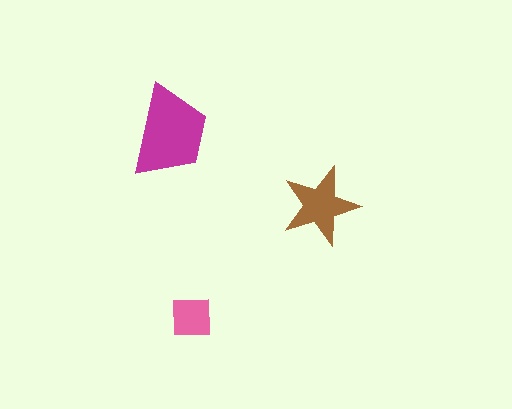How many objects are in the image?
There are 3 objects in the image.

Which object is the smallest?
The pink square.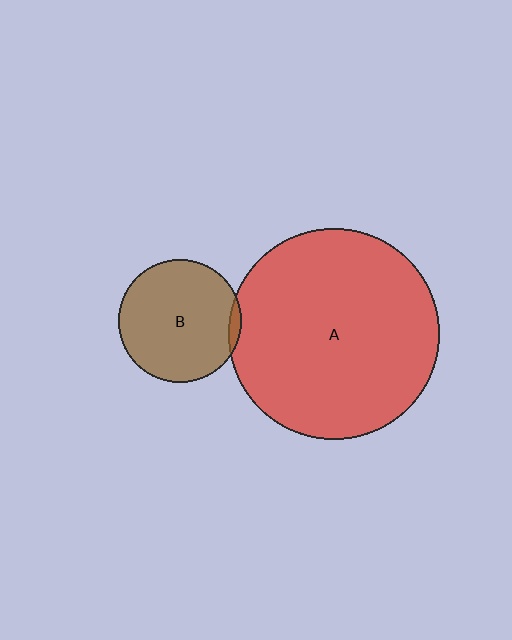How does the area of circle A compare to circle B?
Approximately 2.9 times.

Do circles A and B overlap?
Yes.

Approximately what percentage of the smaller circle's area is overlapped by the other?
Approximately 5%.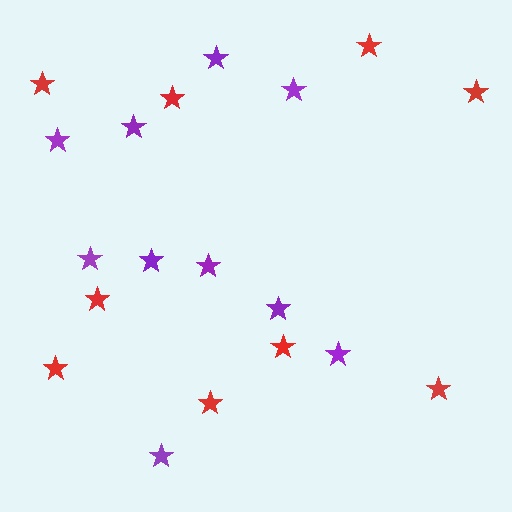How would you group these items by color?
There are 2 groups: one group of purple stars (10) and one group of red stars (9).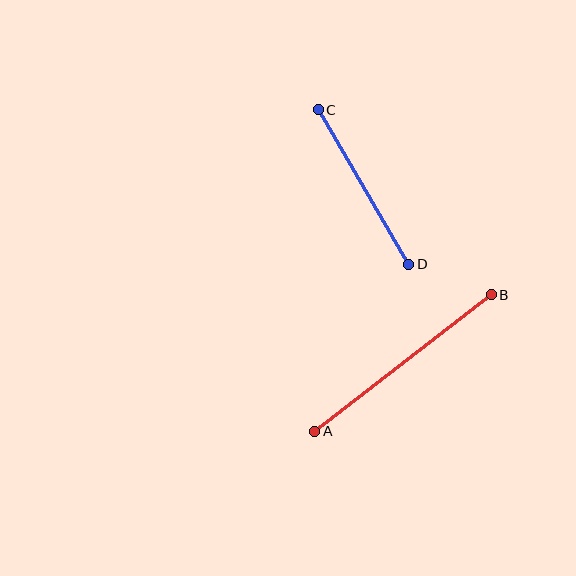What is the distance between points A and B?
The distance is approximately 223 pixels.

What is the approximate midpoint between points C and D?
The midpoint is at approximately (363, 187) pixels.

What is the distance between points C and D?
The distance is approximately 179 pixels.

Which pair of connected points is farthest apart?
Points A and B are farthest apart.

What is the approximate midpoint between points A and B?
The midpoint is at approximately (403, 363) pixels.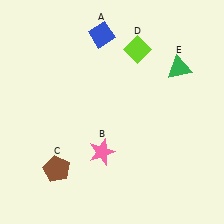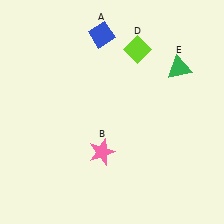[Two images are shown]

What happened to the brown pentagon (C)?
The brown pentagon (C) was removed in Image 2. It was in the bottom-left area of Image 1.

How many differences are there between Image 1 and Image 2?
There is 1 difference between the two images.